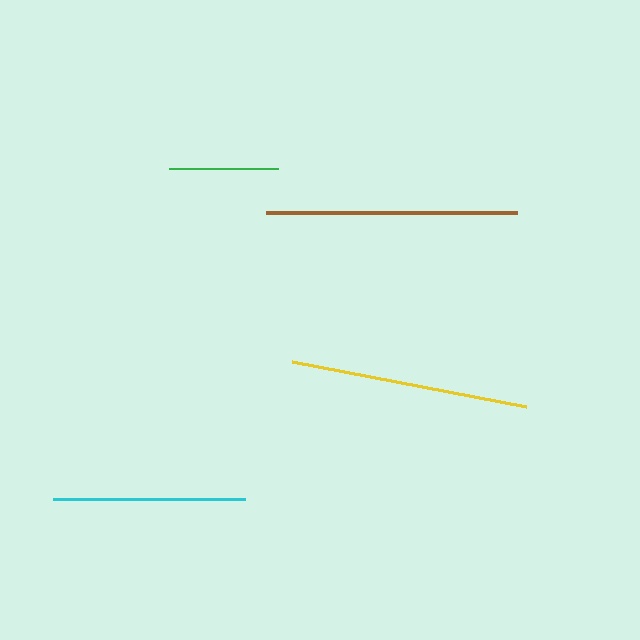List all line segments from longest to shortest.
From longest to shortest: brown, yellow, cyan, green.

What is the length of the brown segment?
The brown segment is approximately 251 pixels long.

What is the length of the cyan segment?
The cyan segment is approximately 192 pixels long.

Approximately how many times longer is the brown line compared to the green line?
The brown line is approximately 2.3 times the length of the green line.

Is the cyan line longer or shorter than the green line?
The cyan line is longer than the green line.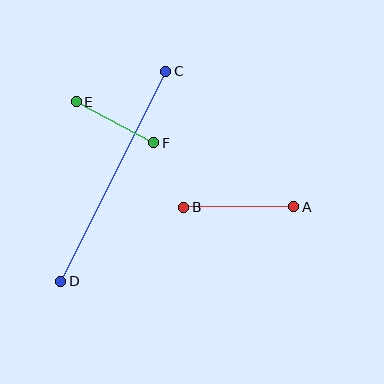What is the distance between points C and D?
The distance is approximately 234 pixels.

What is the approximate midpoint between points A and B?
The midpoint is at approximately (239, 207) pixels.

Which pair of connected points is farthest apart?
Points C and D are farthest apart.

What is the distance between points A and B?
The distance is approximately 110 pixels.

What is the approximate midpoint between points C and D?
The midpoint is at approximately (113, 176) pixels.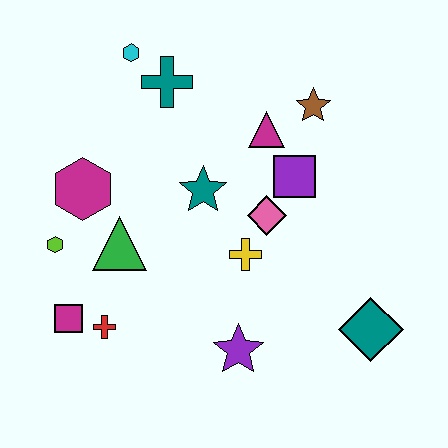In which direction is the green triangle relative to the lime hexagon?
The green triangle is to the right of the lime hexagon.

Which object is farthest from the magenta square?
The brown star is farthest from the magenta square.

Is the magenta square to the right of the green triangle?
No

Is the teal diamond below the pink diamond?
Yes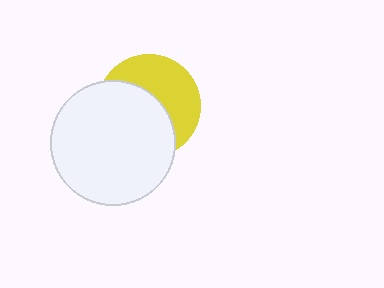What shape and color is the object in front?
The object in front is a white circle.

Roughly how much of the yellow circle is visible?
About half of it is visible (roughly 46%).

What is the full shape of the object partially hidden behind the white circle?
The partially hidden object is a yellow circle.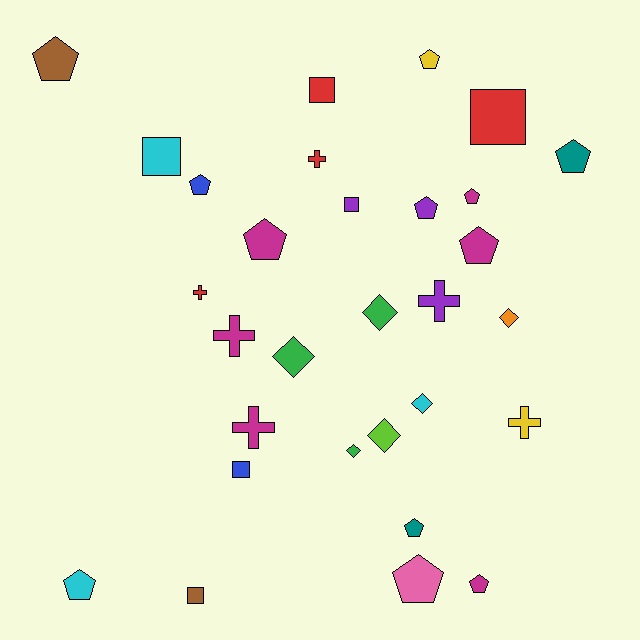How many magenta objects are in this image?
There are 6 magenta objects.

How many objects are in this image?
There are 30 objects.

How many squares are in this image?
There are 6 squares.